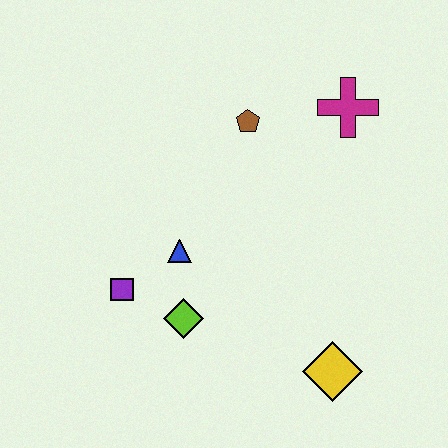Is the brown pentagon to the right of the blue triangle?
Yes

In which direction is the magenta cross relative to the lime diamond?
The magenta cross is above the lime diamond.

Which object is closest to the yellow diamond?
The lime diamond is closest to the yellow diamond.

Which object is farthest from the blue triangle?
The magenta cross is farthest from the blue triangle.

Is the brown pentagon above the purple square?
Yes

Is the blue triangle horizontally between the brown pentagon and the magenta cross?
No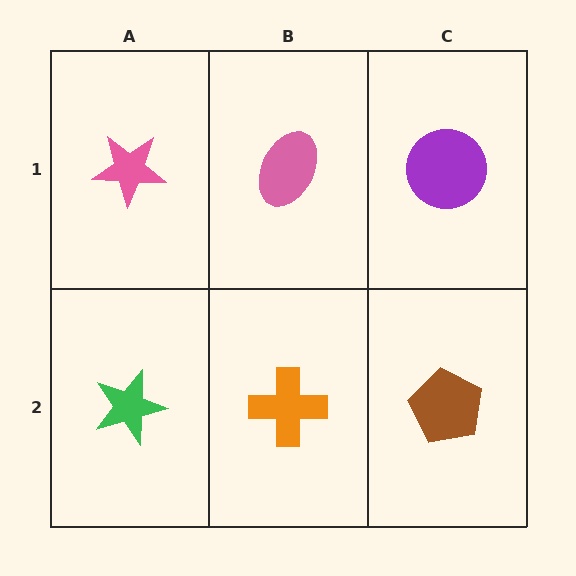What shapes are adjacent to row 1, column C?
A brown pentagon (row 2, column C), a pink ellipse (row 1, column B).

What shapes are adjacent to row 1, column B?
An orange cross (row 2, column B), a pink star (row 1, column A), a purple circle (row 1, column C).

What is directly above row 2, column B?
A pink ellipse.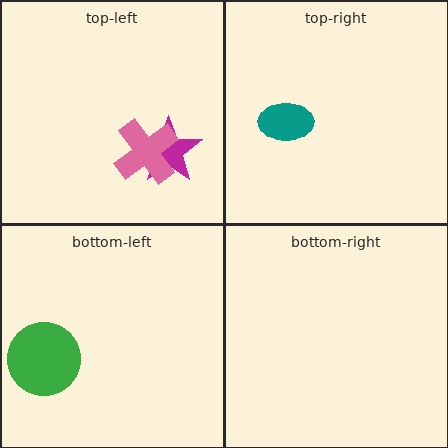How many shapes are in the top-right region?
1.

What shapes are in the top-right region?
The teal ellipse.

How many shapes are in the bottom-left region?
1.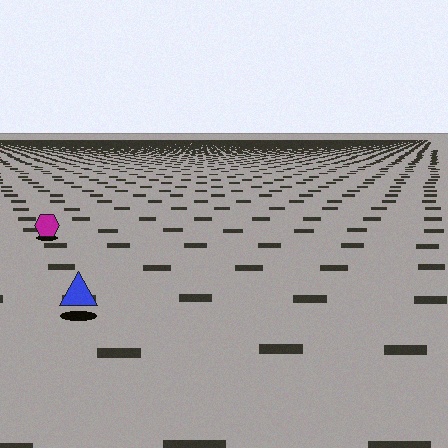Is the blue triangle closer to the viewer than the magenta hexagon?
Yes. The blue triangle is closer — you can tell from the texture gradient: the ground texture is coarser near it.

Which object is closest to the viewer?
The blue triangle is closest. The texture marks near it are larger and more spread out.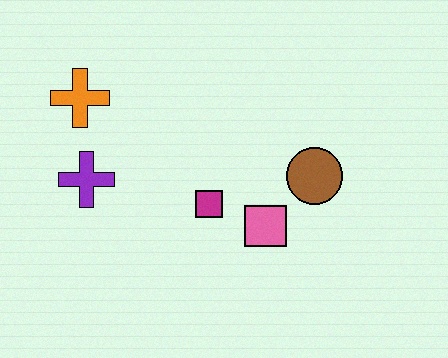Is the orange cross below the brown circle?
No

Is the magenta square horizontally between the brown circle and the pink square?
No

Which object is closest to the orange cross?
The purple cross is closest to the orange cross.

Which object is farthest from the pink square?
The orange cross is farthest from the pink square.